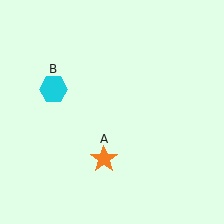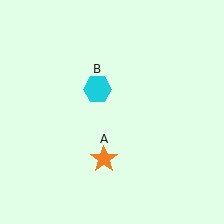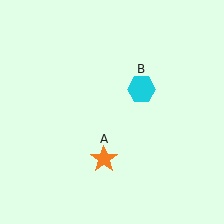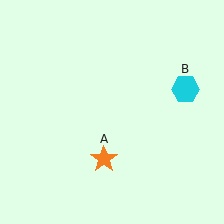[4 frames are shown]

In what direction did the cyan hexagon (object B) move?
The cyan hexagon (object B) moved right.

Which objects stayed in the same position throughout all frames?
Orange star (object A) remained stationary.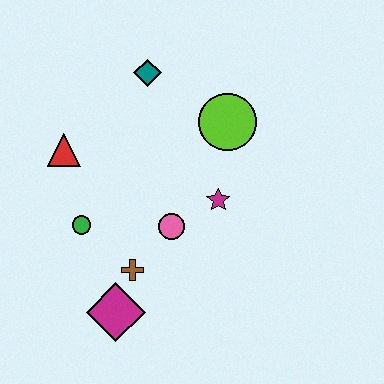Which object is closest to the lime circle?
The magenta star is closest to the lime circle.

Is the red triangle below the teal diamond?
Yes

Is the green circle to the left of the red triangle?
No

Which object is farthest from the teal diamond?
The magenta diamond is farthest from the teal diamond.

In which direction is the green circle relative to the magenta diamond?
The green circle is above the magenta diamond.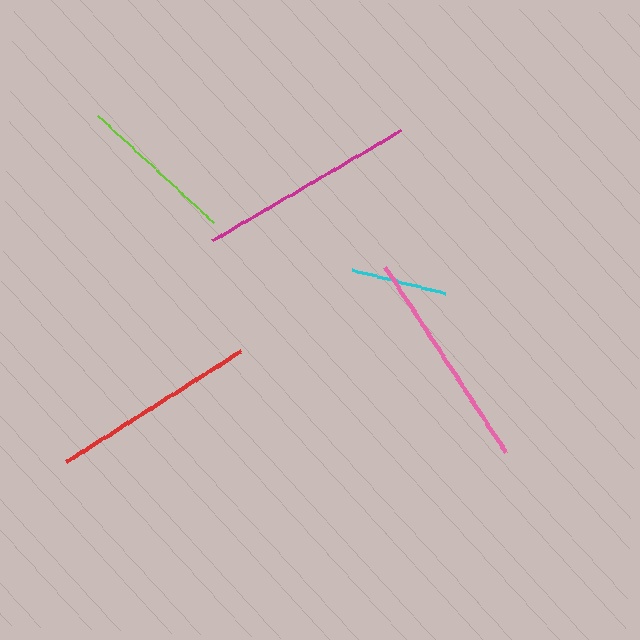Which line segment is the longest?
The pink line is the longest at approximately 221 pixels.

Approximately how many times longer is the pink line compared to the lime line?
The pink line is approximately 1.4 times the length of the lime line.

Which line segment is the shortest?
The cyan line is the shortest at approximately 96 pixels.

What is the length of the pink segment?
The pink segment is approximately 221 pixels long.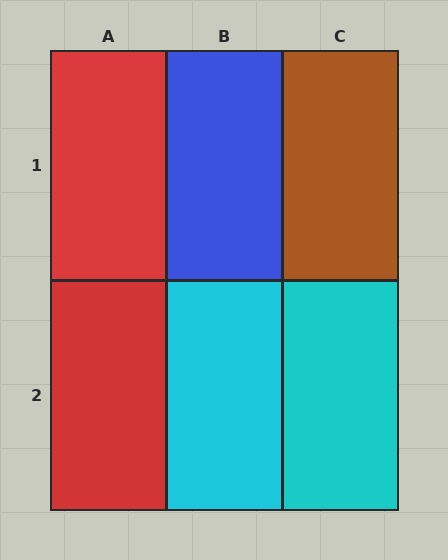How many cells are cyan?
2 cells are cyan.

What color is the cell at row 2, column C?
Cyan.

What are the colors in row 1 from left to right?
Red, blue, brown.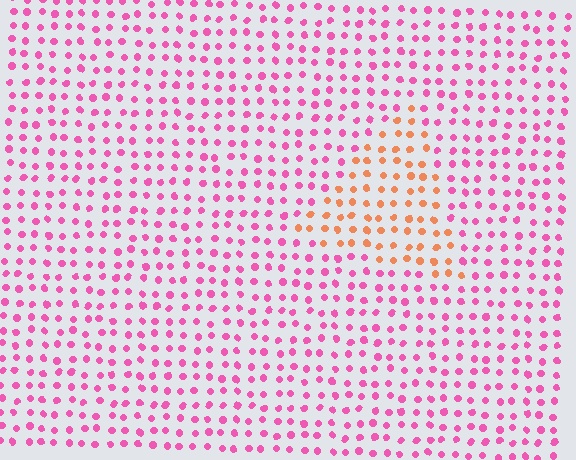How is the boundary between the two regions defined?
The boundary is defined purely by a slight shift in hue (about 55 degrees). Spacing, size, and orientation are identical on both sides.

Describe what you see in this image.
The image is filled with small pink elements in a uniform arrangement. A triangle-shaped region is visible where the elements are tinted to a slightly different hue, forming a subtle color boundary.